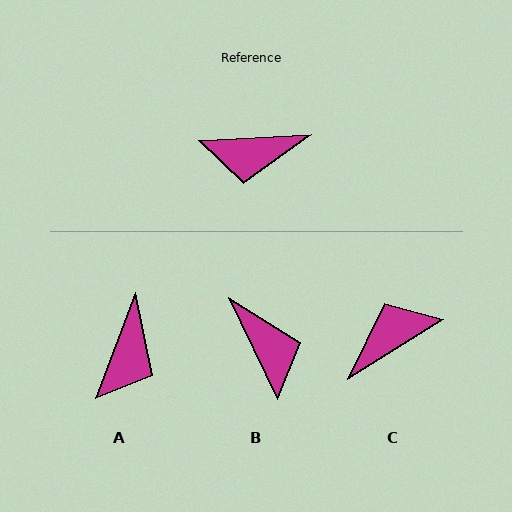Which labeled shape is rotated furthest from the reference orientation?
C, about 151 degrees away.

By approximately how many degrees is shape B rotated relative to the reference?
Approximately 112 degrees counter-clockwise.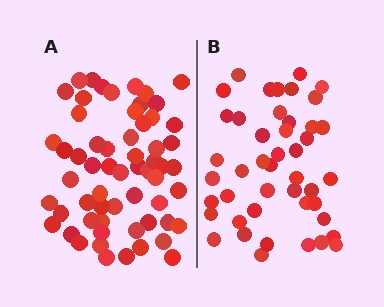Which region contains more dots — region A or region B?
Region A (the left region) has more dots.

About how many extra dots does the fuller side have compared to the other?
Region A has approximately 15 more dots than region B.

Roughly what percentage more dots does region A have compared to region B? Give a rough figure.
About 35% more.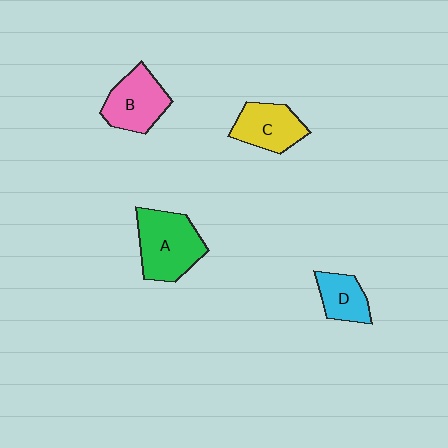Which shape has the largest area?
Shape A (green).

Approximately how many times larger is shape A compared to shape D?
Approximately 1.8 times.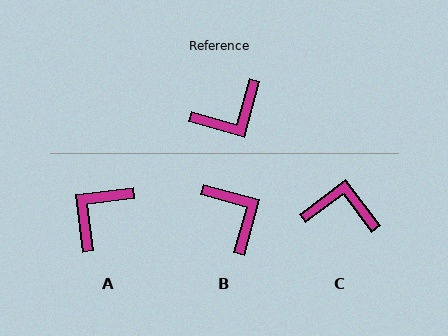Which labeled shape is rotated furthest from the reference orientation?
A, about 157 degrees away.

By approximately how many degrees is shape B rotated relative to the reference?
Approximately 90 degrees counter-clockwise.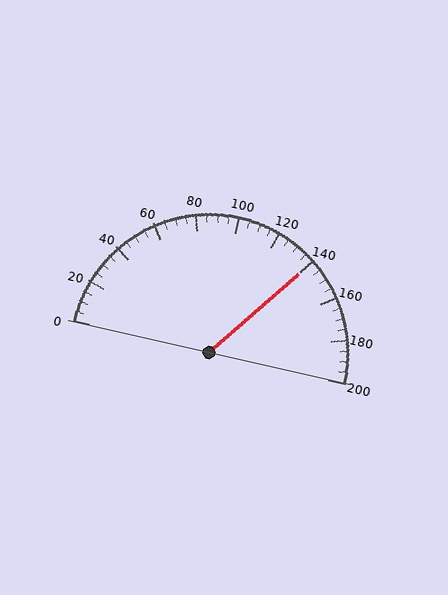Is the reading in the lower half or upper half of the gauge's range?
The reading is in the upper half of the range (0 to 200).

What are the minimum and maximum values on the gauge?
The gauge ranges from 0 to 200.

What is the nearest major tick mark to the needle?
The nearest major tick mark is 140.